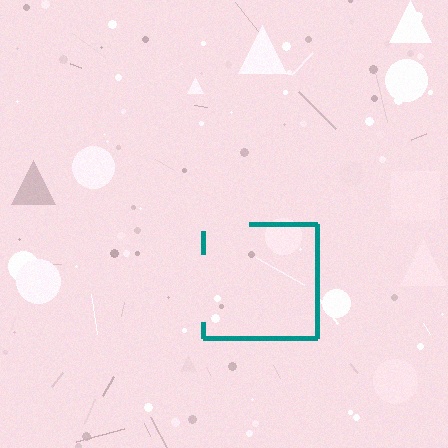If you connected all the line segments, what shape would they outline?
They would outline a square.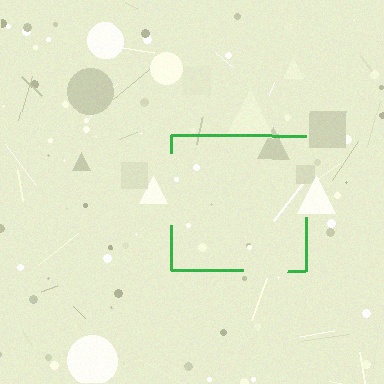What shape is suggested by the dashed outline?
The dashed outline suggests a square.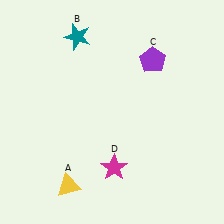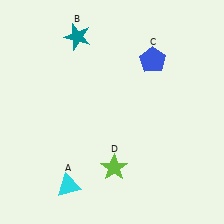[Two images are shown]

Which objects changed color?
A changed from yellow to cyan. C changed from purple to blue. D changed from magenta to lime.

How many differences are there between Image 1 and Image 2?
There are 3 differences between the two images.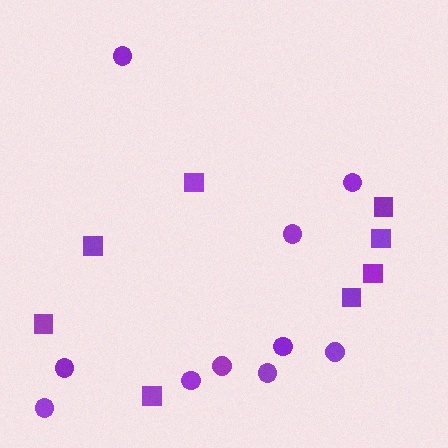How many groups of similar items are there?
There are 2 groups: one group of circles (10) and one group of squares (8).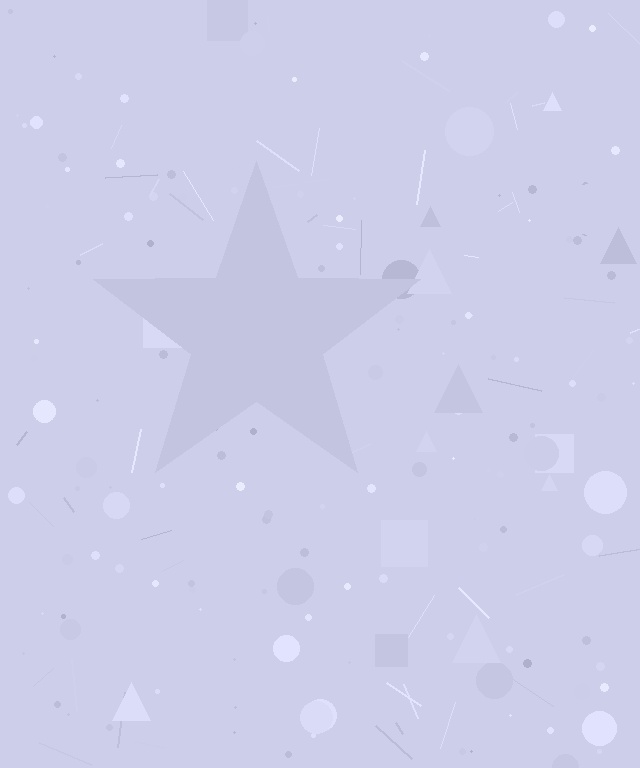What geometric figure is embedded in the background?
A star is embedded in the background.